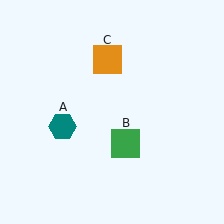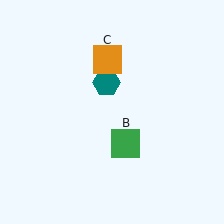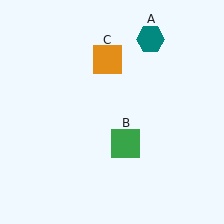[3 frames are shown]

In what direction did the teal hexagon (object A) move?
The teal hexagon (object A) moved up and to the right.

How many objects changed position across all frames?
1 object changed position: teal hexagon (object A).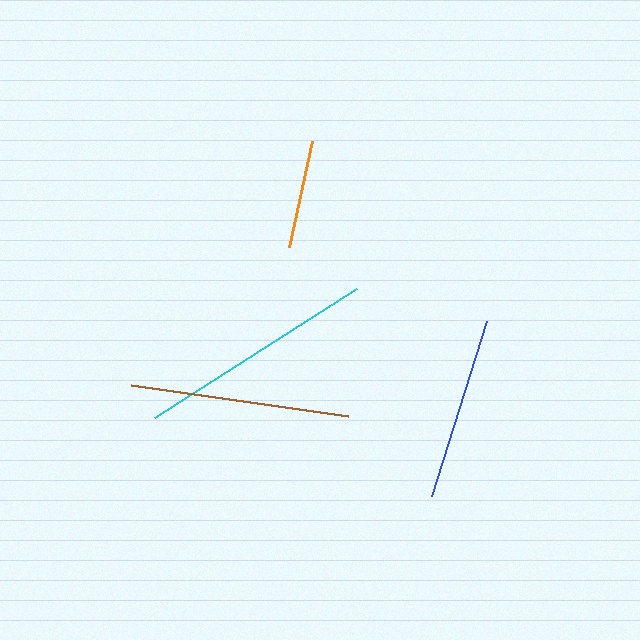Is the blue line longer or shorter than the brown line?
The brown line is longer than the blue line.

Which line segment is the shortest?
The orange line is the shortest at approximately 108 pixels.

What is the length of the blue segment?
The blue segment is approximately 183 pixels long.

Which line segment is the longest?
The cyan line is the longest at approximately 240 pixels.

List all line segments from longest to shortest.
From longest to shortest: cyan, brown, blue, orange.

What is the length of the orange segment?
The orange segment is approximately 108 pixels long.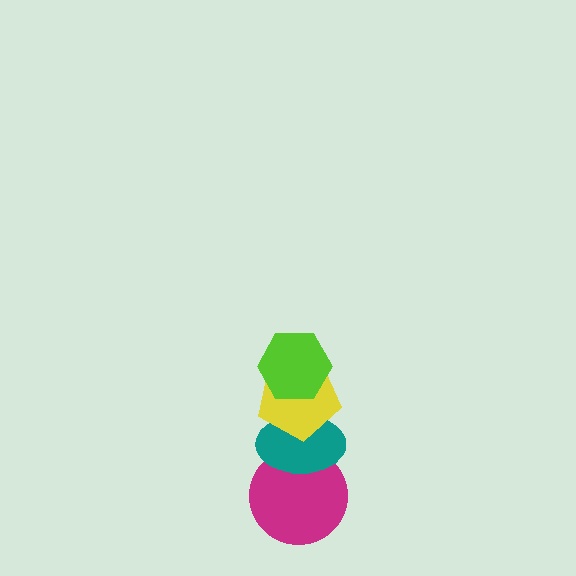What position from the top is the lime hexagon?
The lime hexagon is 1st from the top.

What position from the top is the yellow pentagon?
The yellow pentagon is 2nd from the top.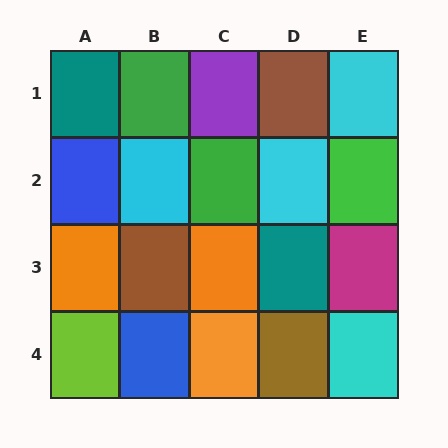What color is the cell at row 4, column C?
Orange.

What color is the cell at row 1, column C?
Purple.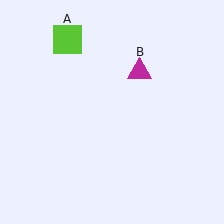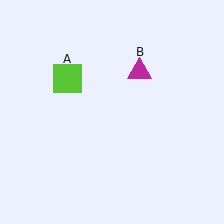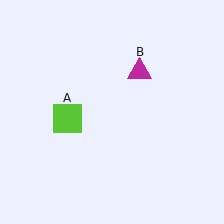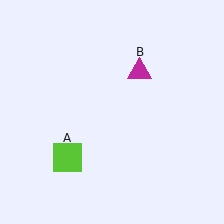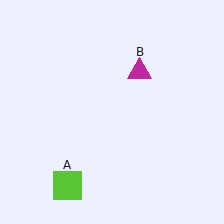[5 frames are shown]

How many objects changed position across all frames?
1 object changed position: lime square (object A).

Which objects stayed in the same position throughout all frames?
Magenta triangle (object B) remained stationary.